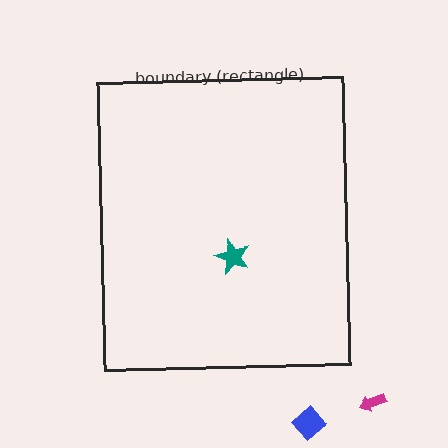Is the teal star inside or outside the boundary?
Inside.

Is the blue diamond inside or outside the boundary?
Outside.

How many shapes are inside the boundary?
1 inside, 2 outside.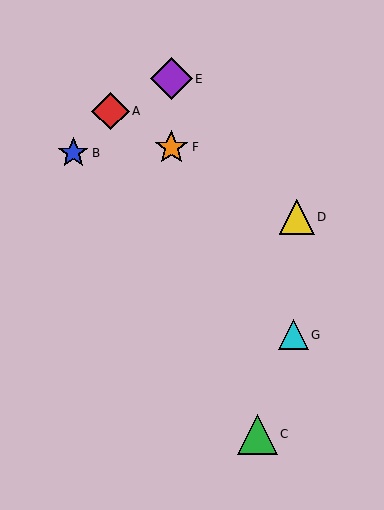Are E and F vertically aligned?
Yes, both are at x≈171.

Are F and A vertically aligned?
No, F is at x≈171 and A is at x≈110.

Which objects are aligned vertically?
Objects E, F are aligned vertically.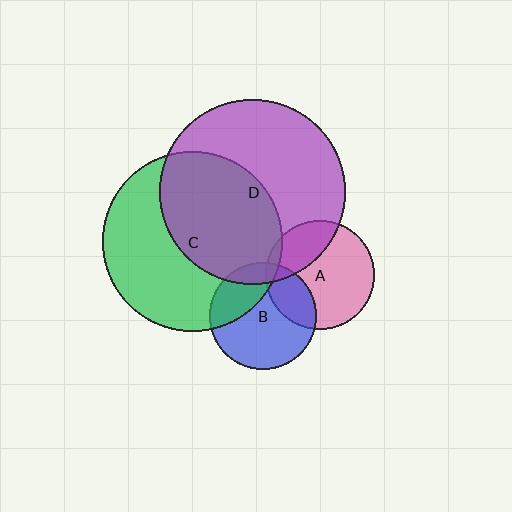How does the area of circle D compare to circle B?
Approximately 3.0 times.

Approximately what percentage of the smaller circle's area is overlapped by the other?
Approximately 50%.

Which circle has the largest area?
Circle D (purple).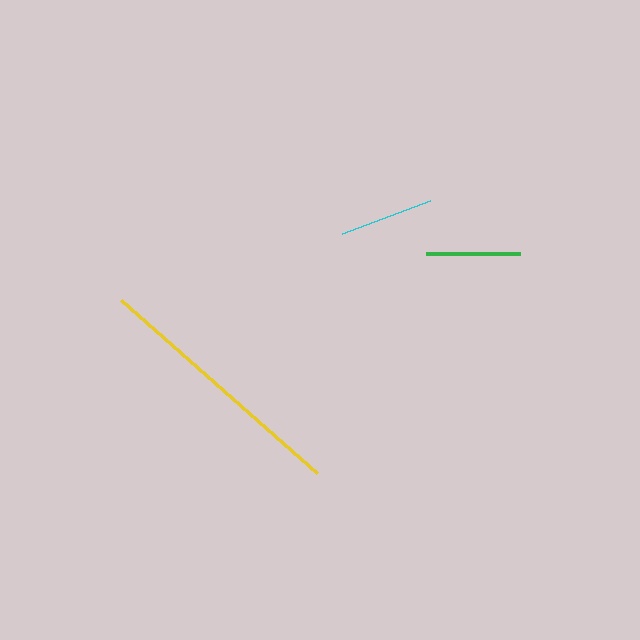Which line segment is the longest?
The yellow line is the longest at approximately 262 pixels.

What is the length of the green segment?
The green segment is approximately 94 pixels long.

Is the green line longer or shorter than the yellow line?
The yellow line is longer than the green line.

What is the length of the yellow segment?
The yellow segment is approximately 262 pixels long.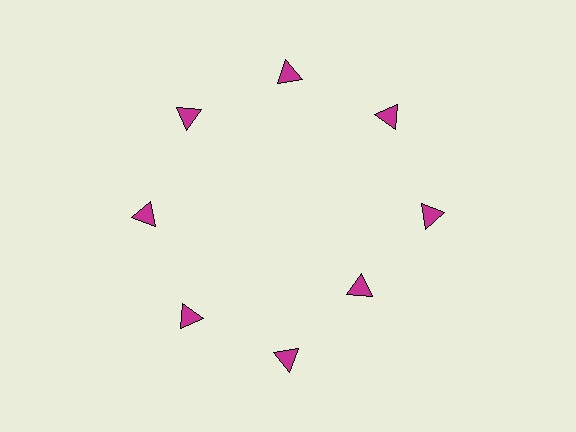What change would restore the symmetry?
The symmetry would be restored by moving it outward, back onto the ring so that all 8 triangles sit at equal angles and equal distance from the center.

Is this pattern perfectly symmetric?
No. The 8 magenta triangles are arranged in a ring, but one element near the 4 o'clock position is pulled inward toward the center, breaking the 8-fold rotational symmetry.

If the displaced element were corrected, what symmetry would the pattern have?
It would have 8-fold rotational symmetry — the pattern would map onto itself every 45 degrees.